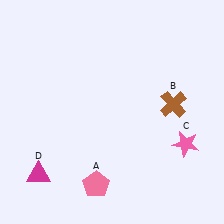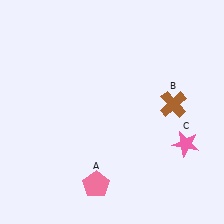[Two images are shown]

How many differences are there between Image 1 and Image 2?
There is 1 difference between the two images.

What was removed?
The magenta triangle (D) was removed in Image 2.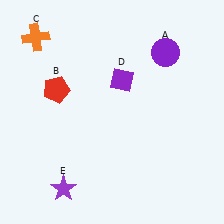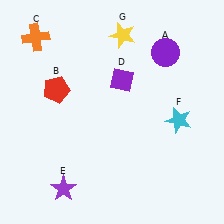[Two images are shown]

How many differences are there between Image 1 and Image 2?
There are 2 differences between the two images.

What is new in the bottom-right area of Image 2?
A cyan star (F) was added in the bottom-right area of Image 2.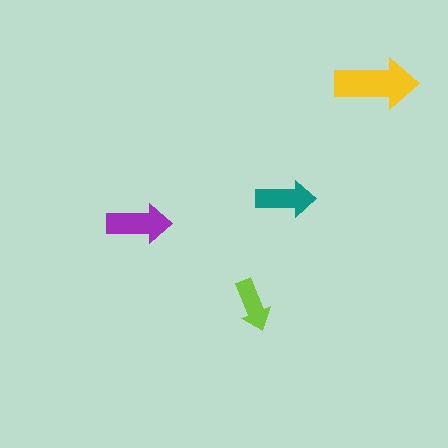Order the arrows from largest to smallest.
the yellow one, the purple one, the teal one, the lime one.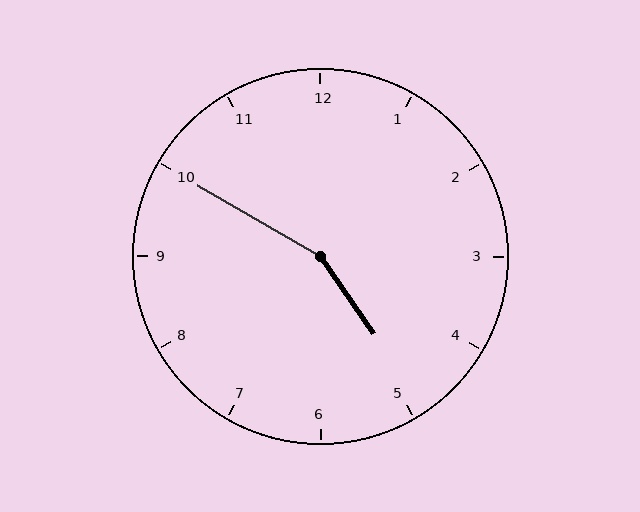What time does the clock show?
4:50.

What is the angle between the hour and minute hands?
Approximately 155 degrees.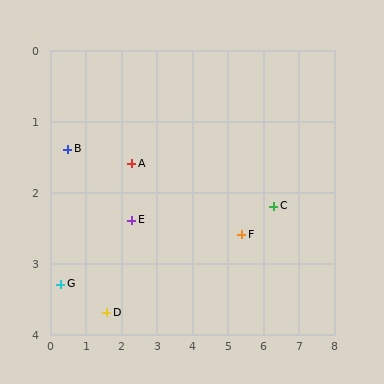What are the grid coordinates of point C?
Point C is at approximately (6.3, 2.2).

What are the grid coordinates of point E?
Point E is at approximately (2.3, 2.4).